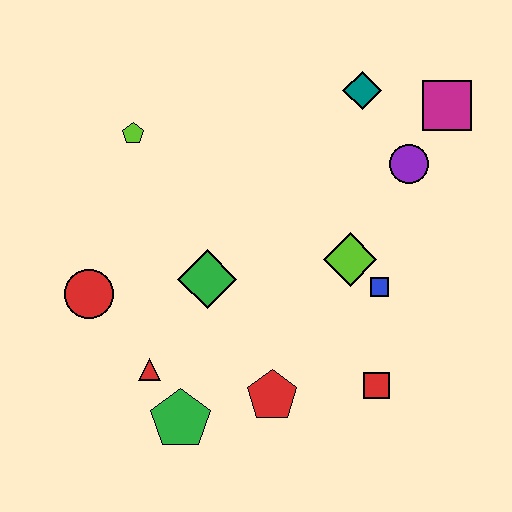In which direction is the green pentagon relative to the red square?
The green pentagon is to the left of the red square.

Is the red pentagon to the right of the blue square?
No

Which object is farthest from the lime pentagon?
The red square is farthest from the lime pentagon.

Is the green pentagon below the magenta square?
Yes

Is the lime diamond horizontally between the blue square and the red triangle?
Yes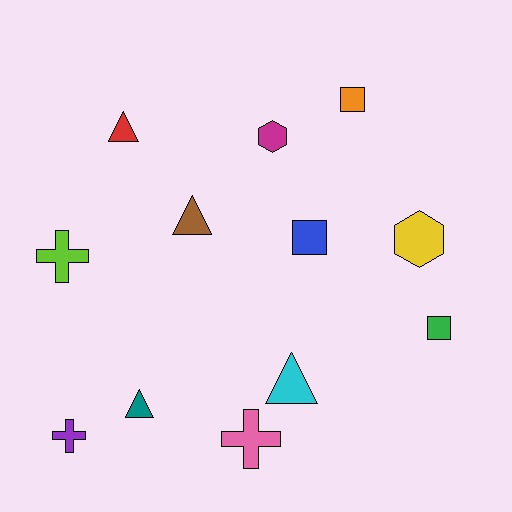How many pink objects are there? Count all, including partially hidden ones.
There is 1 pink object.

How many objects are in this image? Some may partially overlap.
There are 12 objects.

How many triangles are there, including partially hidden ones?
There are 4 triangles.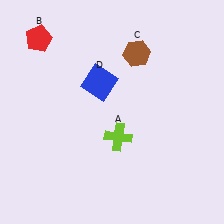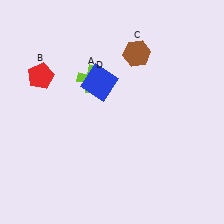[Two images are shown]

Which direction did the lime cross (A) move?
The lime cross (A) moved up.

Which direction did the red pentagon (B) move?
The red pentagon (B) moved down.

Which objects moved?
The objects that moved are: the lime cross (A), the red pentagon (B).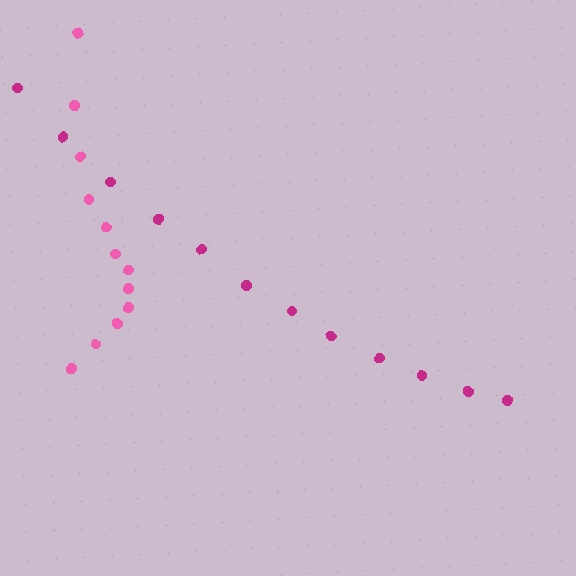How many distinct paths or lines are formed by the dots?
There are 2 distinct paths.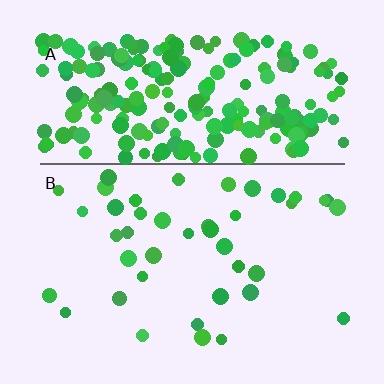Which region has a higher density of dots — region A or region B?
A (the top).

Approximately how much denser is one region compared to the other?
Approximately 5.7× — region A over region B.